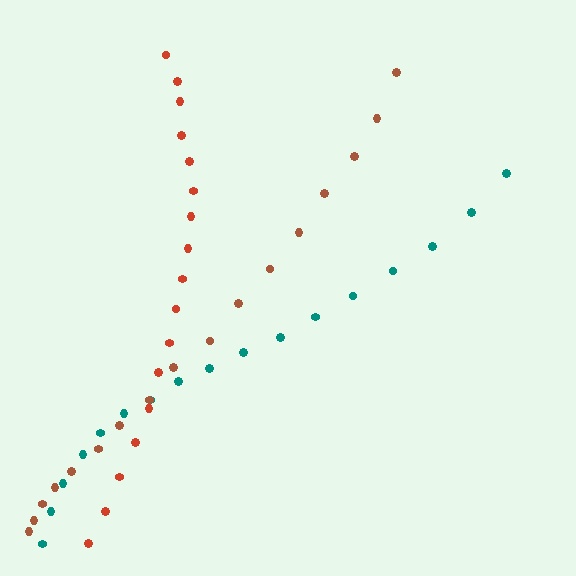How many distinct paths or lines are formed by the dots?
There are 3 distinct paths.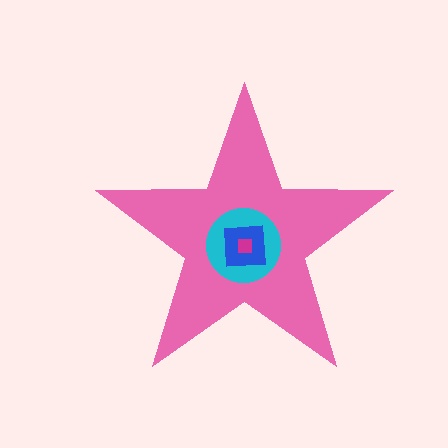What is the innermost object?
The magenta square.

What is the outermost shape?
The pink star.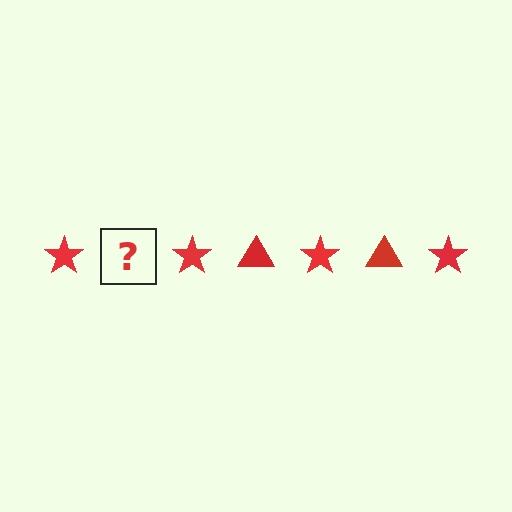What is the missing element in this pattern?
The missing element is a red triangle.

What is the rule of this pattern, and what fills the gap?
The rule is that the pattern cycles through star, triangle shapes in red. The gap should be filled with a red triangle.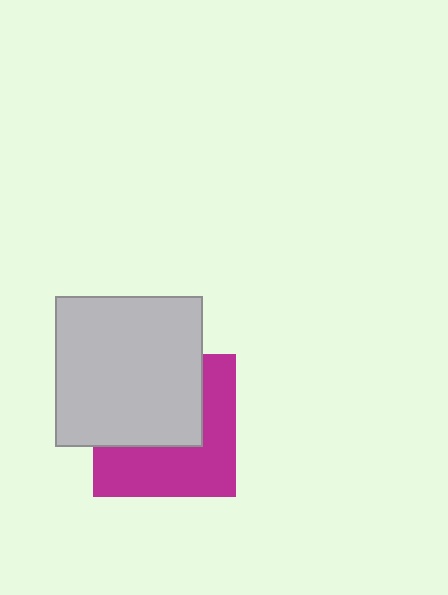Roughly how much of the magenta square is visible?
About half of it is visible (roughly 49%).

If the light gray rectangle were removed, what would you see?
You would see the complete magenta square.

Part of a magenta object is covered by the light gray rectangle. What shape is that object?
It is a square.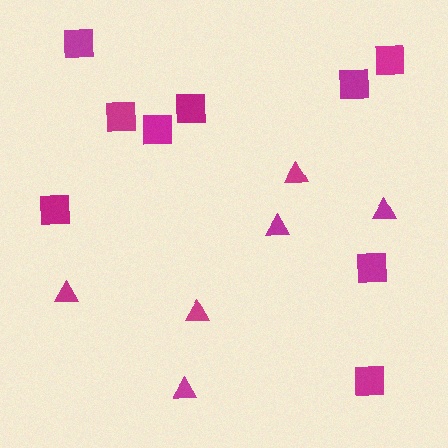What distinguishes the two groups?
There are 2 groups: one group of triangles (6) and one group of squares (9).